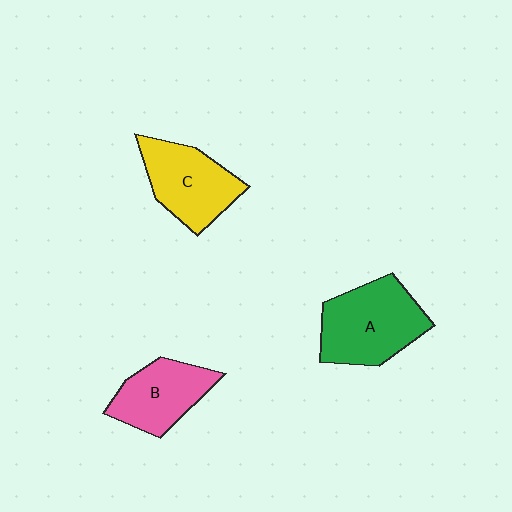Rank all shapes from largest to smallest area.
From largest to smallest: A (green), C (yellow), B (pink).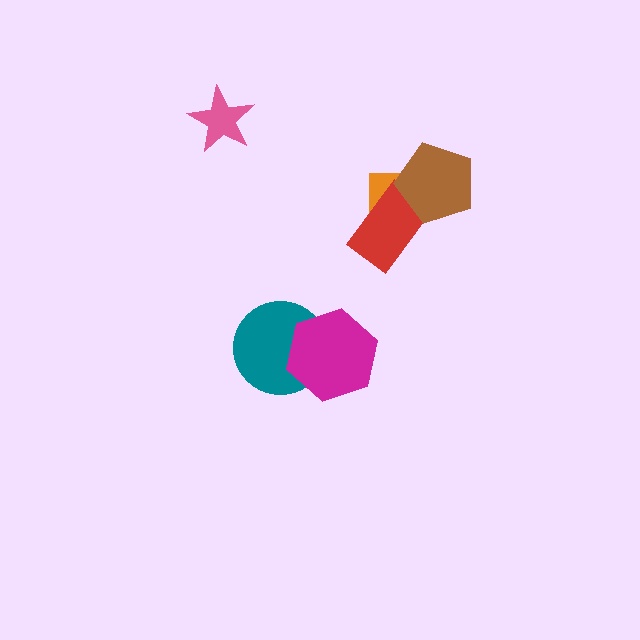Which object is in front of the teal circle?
The magenta hexagon is in front of the teal circle.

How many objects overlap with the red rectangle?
2 objects overlap with the red rectangle.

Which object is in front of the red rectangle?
The brown pentagon is in front of the red rectangle.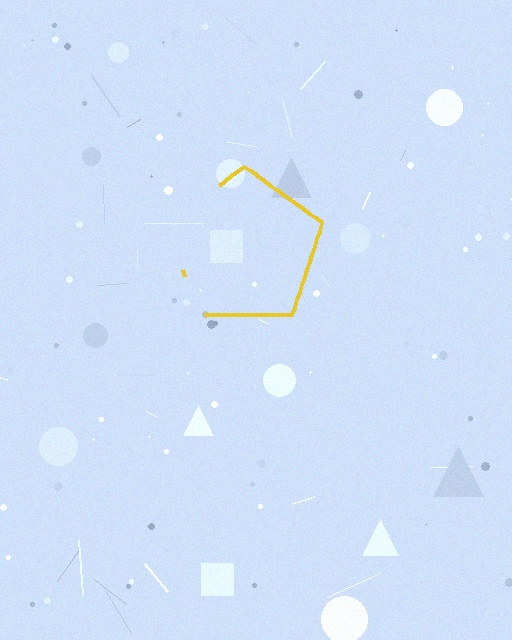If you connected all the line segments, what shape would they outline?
They would outline a pentagon.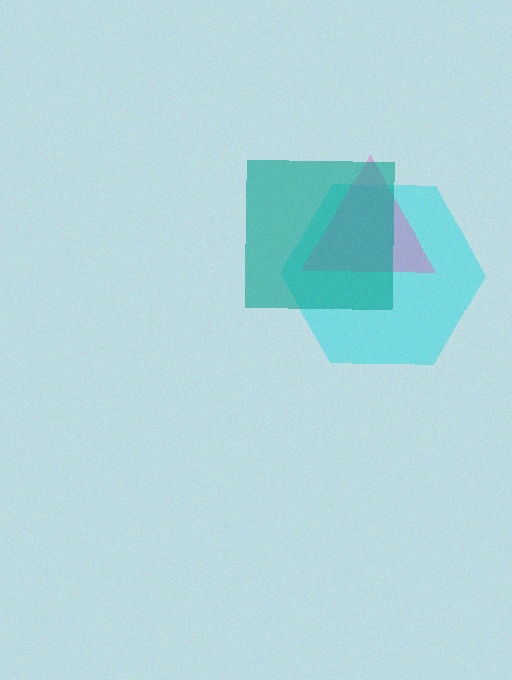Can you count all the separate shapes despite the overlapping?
Yes, there are 3 separate shapes.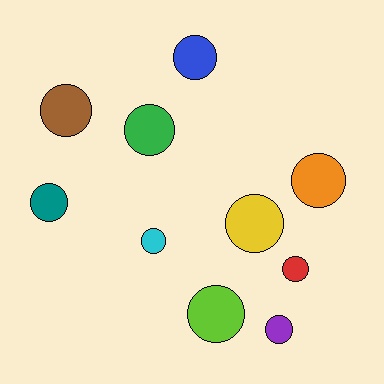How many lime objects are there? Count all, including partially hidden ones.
There is 1 lime object.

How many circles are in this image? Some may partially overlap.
There are 10 circles.